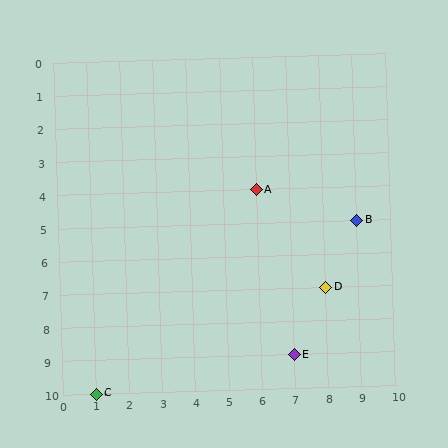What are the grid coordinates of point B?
Point B is at grid coordinates (9, 5).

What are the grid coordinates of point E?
Point E is at grid coordinates (7, 9).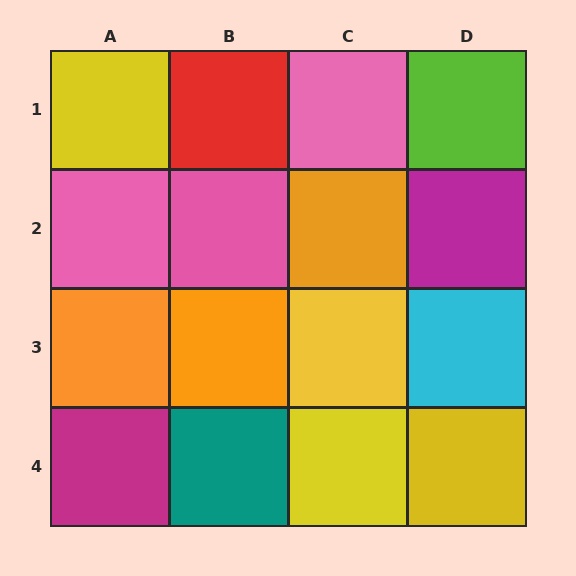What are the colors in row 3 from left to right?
Orange, orange, yellow, cyan.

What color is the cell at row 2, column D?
Magenta.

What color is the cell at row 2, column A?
Pink.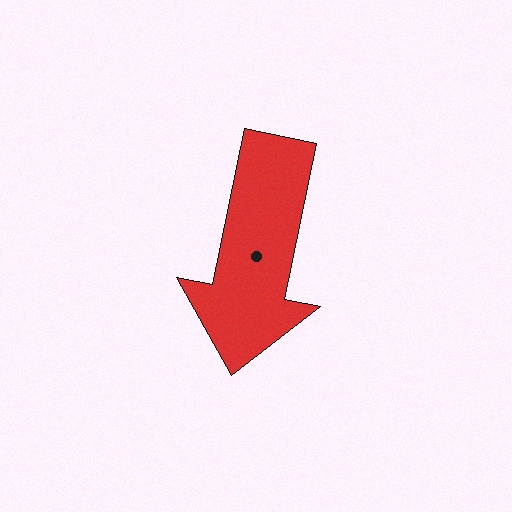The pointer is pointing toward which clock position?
Roughly 6 o'clock.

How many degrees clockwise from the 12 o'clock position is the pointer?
Approximately 191 degrees.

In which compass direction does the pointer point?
South.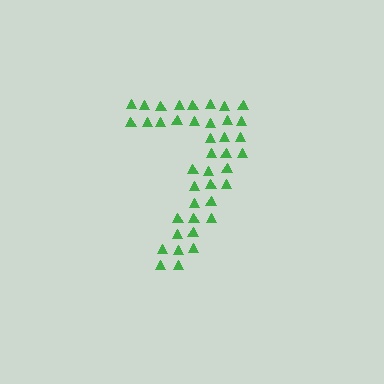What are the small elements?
The small elements are triangles.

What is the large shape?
The large shape is the digit 7.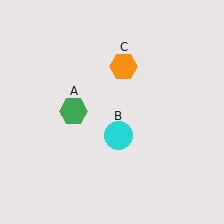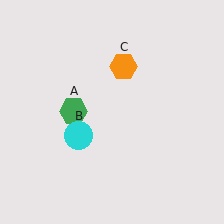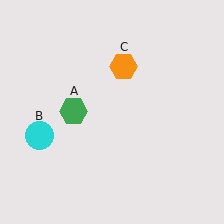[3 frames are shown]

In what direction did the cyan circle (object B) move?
The cyan circle (object B) moved left.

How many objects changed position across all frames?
1 object changed position: cyan circle (object B).